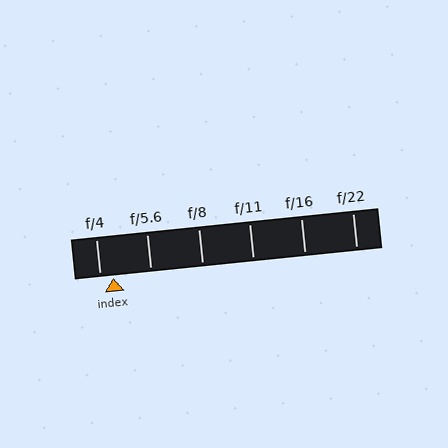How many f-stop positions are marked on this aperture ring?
There are 6 f-stop positions marked.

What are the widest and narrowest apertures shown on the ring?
The widest aperture shown is f/4 and the narrowest is f/22.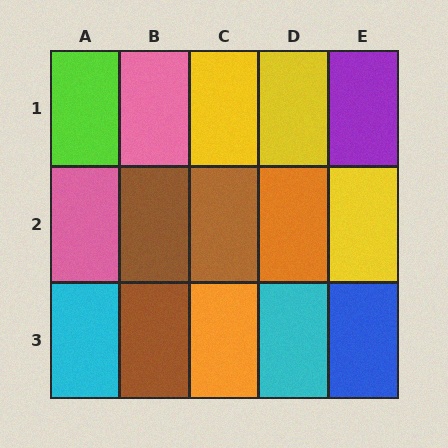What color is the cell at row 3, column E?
Blue.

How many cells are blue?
1 cell is blue.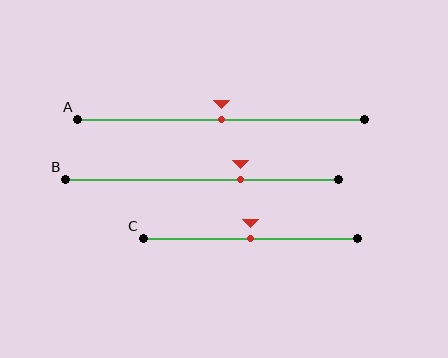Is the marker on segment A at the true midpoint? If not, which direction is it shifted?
Yes, the marker on segment A is at the true midpoint.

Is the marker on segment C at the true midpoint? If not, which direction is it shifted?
Yes, the marker on segment C is at the true midpoint.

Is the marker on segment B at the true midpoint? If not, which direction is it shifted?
No, the marker on segment B is shifted to the right by about 14% of the segment length.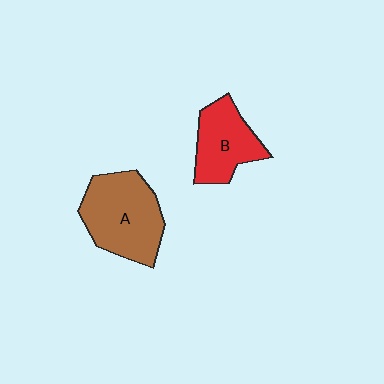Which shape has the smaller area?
Shape B (red).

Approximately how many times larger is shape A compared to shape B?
Approximately 1.4 times.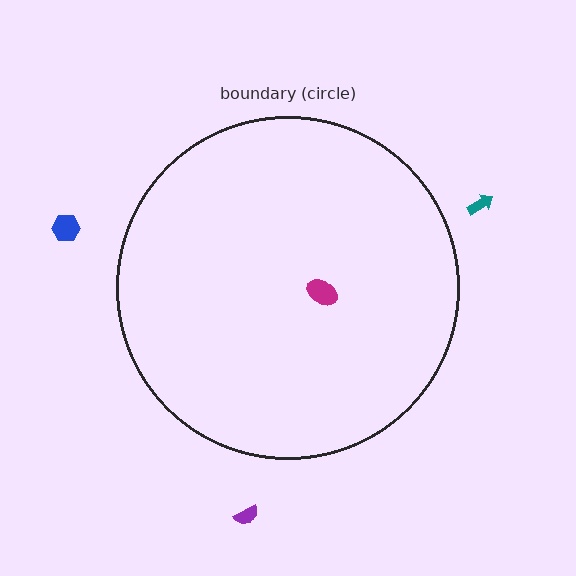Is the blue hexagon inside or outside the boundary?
Outside.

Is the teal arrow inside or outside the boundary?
Outside.